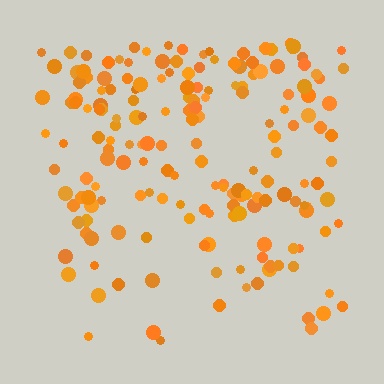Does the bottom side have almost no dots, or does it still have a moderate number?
Still a moderate number, just noticeably fewer than the top.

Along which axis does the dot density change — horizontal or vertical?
Vertical.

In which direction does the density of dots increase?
From bottom to top, with the top side densest.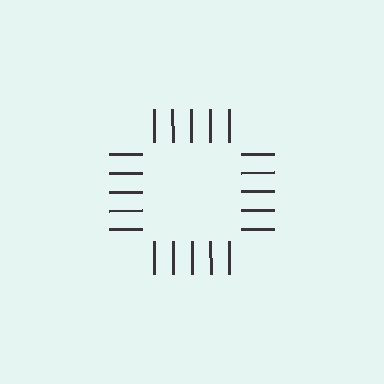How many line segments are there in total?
20 — 5 along each of the 4 edges.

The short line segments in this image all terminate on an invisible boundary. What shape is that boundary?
An illusory square — the line segments terminate on its edges but no continuous stroke is drawn.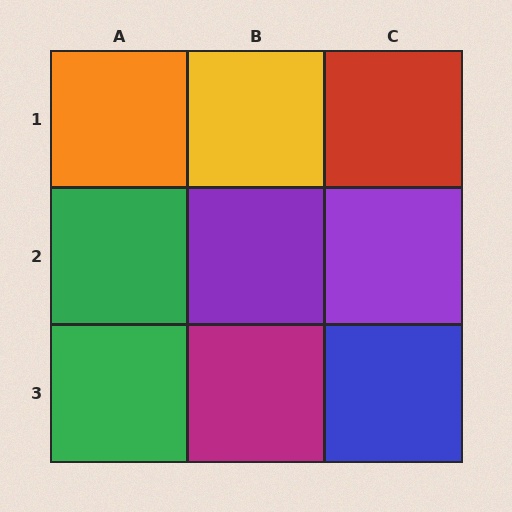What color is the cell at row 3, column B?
Magenta.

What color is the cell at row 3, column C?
Blue.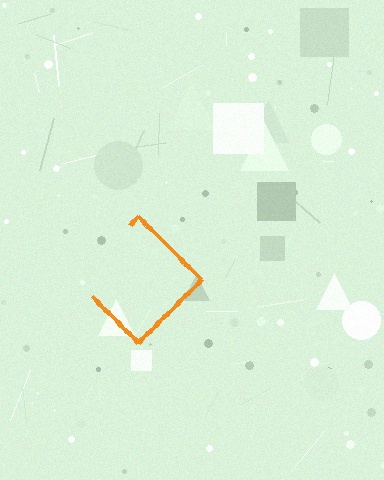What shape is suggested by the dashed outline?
The dashed outline suggests a diamond.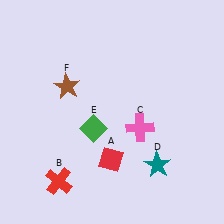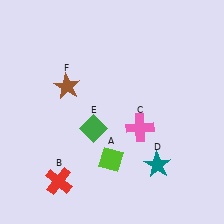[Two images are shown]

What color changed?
The diamond (A) changed from red in Image 1 to lime in Image 2.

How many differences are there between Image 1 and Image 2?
There is 1 difference between the two images.